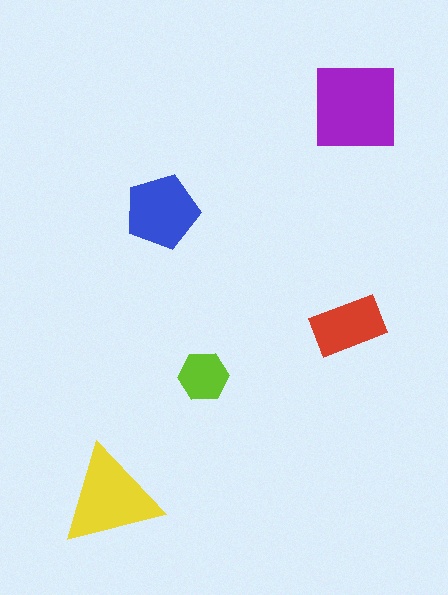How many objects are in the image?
There are 5 objects in the image.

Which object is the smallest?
The lime hexagon.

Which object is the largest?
The purple square.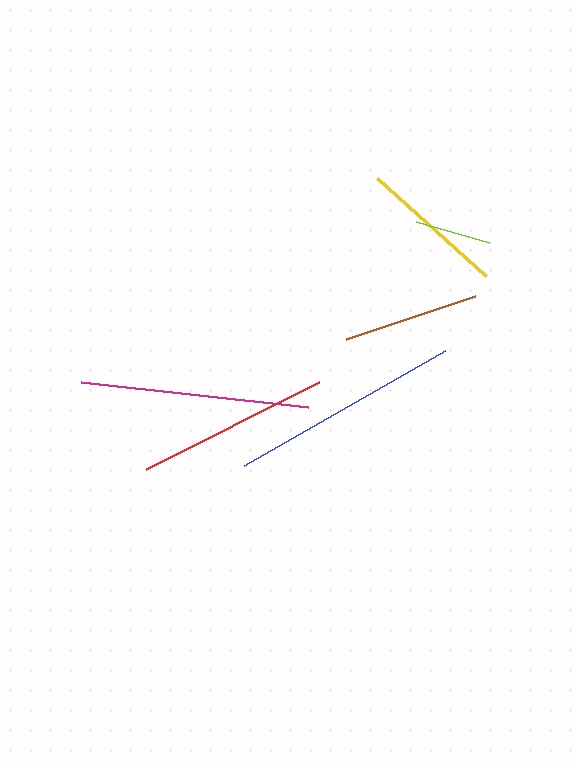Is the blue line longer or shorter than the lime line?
The blue line is longer than the lime line.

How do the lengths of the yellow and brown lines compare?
The yellow and brown lines are approximately the same length.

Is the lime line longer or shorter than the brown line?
The brown line is longer than the lime line.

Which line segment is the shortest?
The lime line is the shortest at approximately 76 pixels.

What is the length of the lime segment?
The lime segment is approximately 76 pixels long.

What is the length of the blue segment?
The blue segment is approximately 231 pixels long.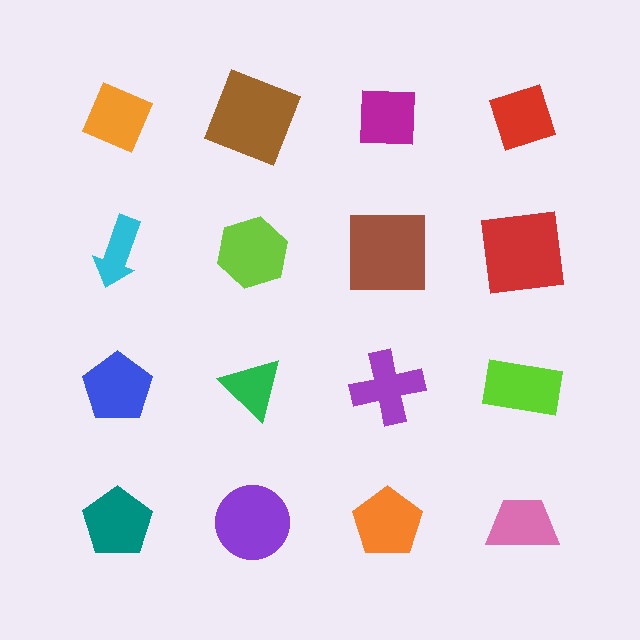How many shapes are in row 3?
4 shapes.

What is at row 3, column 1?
A blue pentagon.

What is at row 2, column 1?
A cyan arrow.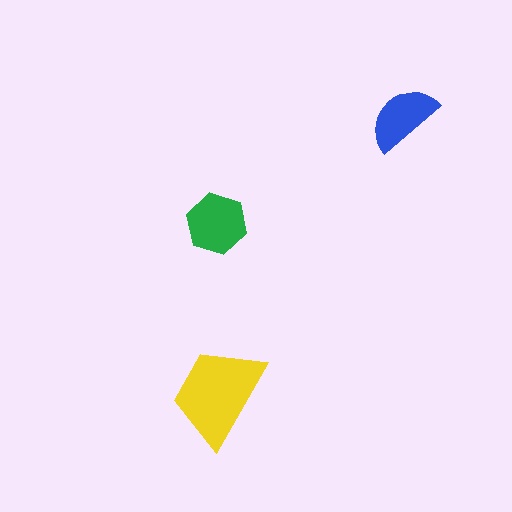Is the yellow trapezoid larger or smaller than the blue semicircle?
Larger.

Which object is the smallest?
The blue semicircle.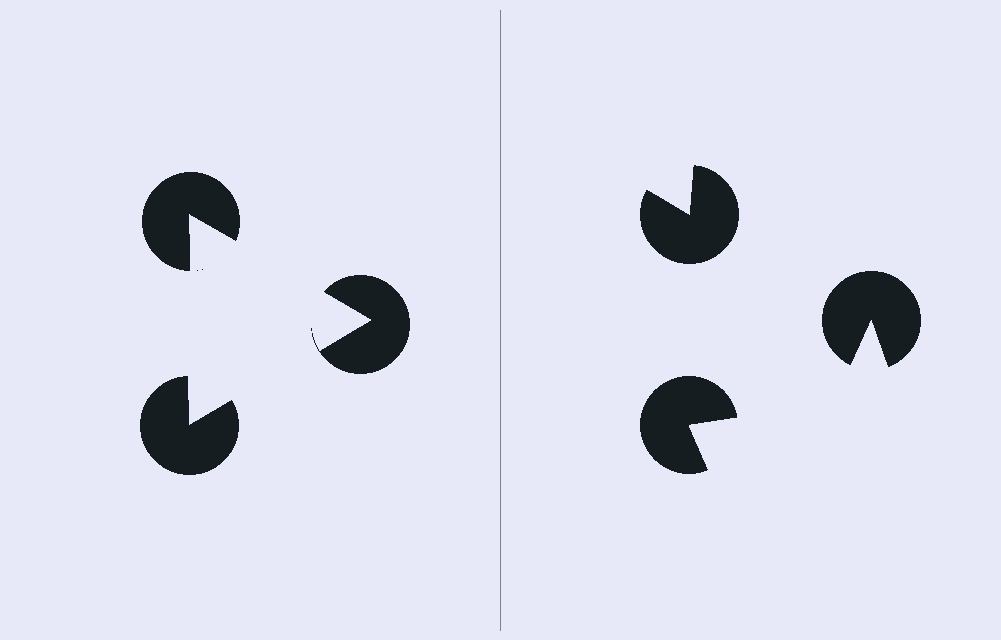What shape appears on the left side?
An illusory triangle.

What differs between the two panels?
The pac-man discs are positioned identically on both sides; only the wedge orientations differ. On the left they align to a triangle; on the right they are misaligned.